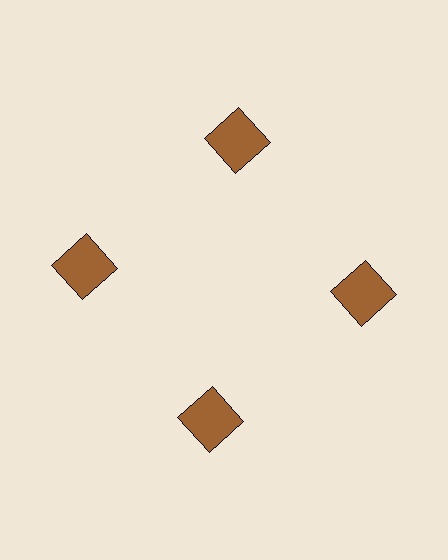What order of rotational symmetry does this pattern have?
This pattern has 4-fold rotational symmetry.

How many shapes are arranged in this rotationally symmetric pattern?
There are 4 shapes, arranged in 4 groups of 1.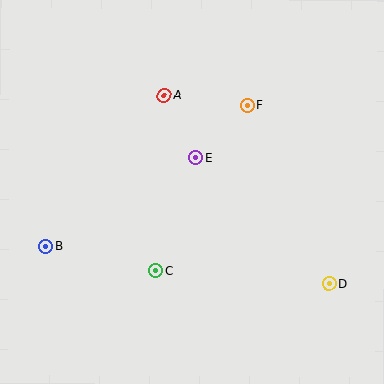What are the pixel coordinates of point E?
Point E is at (196, 158).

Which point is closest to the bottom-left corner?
Point B is closest to the bottom-left corner.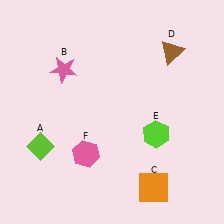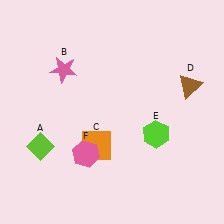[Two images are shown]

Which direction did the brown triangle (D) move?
The brown triangle (D) moved down.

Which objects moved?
The objects that moved are: the orange square (C), the brown triangle (D).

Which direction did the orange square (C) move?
The orange square (C) moved left.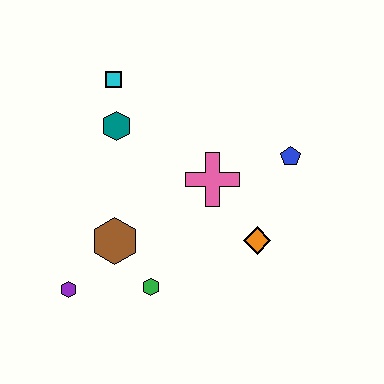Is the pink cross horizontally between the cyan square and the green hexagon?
No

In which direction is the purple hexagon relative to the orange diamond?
The purple hexagon is to the left of the orange diamond.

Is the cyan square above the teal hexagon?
Yes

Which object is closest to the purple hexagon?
The brown hexagon is closest to the purple hexagon.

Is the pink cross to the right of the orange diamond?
No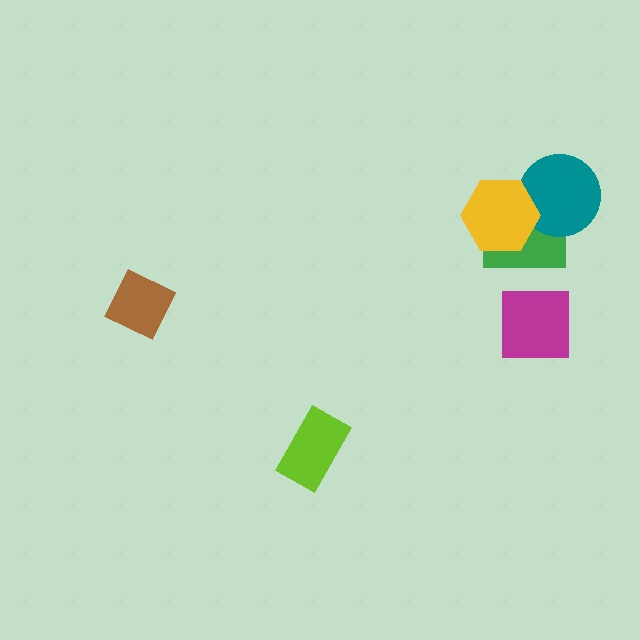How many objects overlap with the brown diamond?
0 objects overlap with the brown diamond.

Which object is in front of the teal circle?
The yellow hexagon is in front of the teal circle.